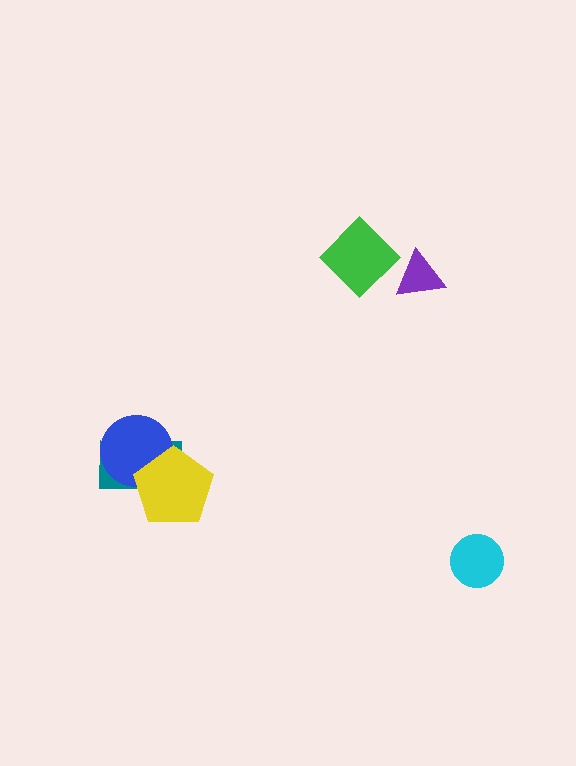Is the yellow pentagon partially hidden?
No, no other shape covers it.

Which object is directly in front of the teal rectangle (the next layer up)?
The blue circle is directly in front of the teal rectangle.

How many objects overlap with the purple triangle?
1 object overlaps with the purple triangle.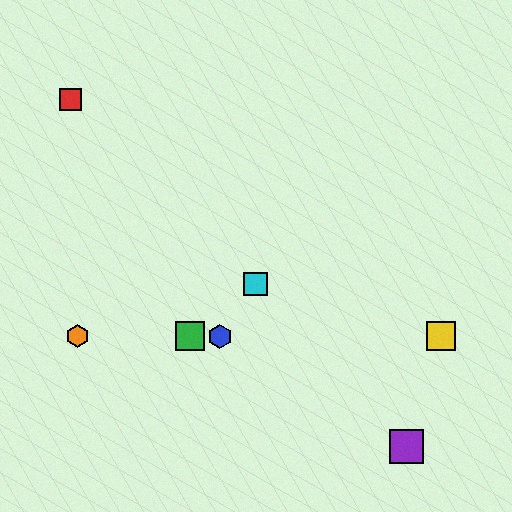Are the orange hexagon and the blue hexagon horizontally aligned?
Yes, both are at y≈336.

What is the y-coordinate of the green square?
The green square is at y≈336.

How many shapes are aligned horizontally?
4 shapes (the blue hexagon, the green square, the yellow square, the orange hexagon) are aligned horizontally.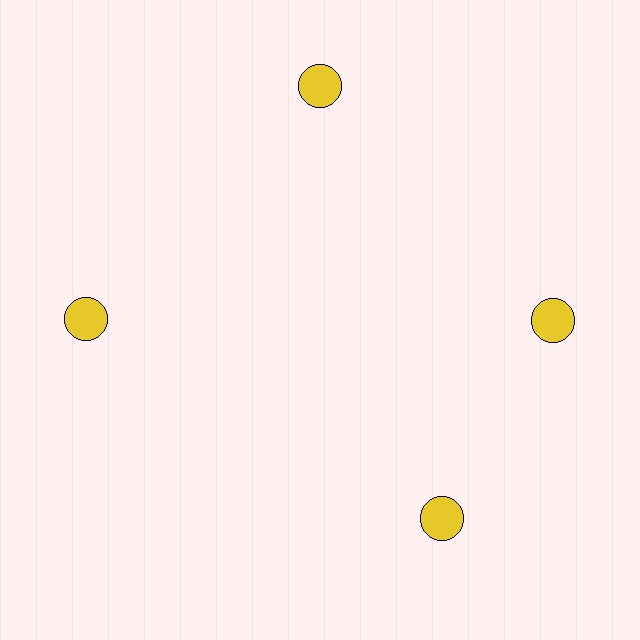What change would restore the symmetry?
The symmetry would be restored by rotating it back into even spacing with its neighbors so that all 4 circles sit at equal angles and equal distance from the center.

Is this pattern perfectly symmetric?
No. The 4 yellow circles are arranged in a ring, but one element near the 6 o'clock position is rotated out of alignment along the ring, breaking the 4-fold rotational symmetry.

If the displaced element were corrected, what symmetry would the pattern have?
It would have 4-fold rotational symmetry — the pattern would map onto itself every 90 degrees.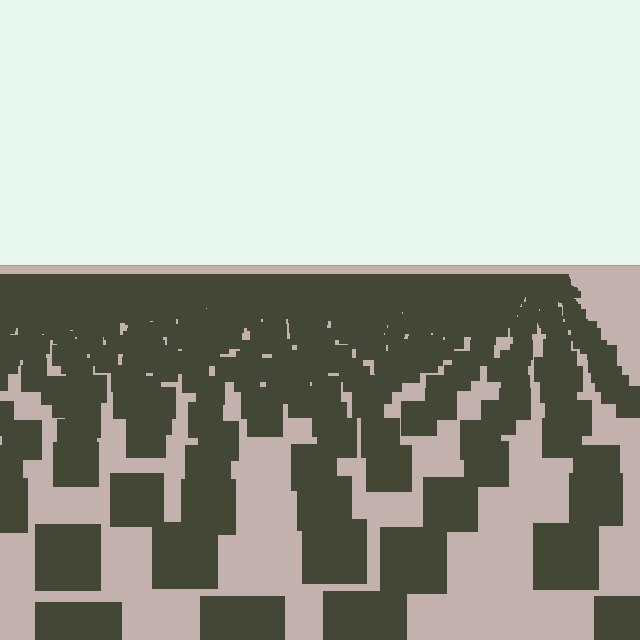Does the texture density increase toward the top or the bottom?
Density increases toward the top.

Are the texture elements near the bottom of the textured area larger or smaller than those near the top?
Larger. Near the bottom, elements are closer to the viewer and appear at a bigger on-screen size.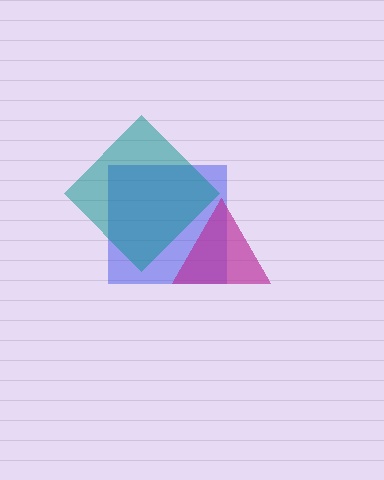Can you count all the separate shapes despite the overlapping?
Yes, there are 3 separate shapes.